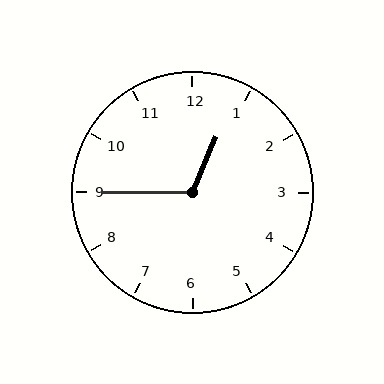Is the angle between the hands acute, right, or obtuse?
It is obtuse.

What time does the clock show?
12:45.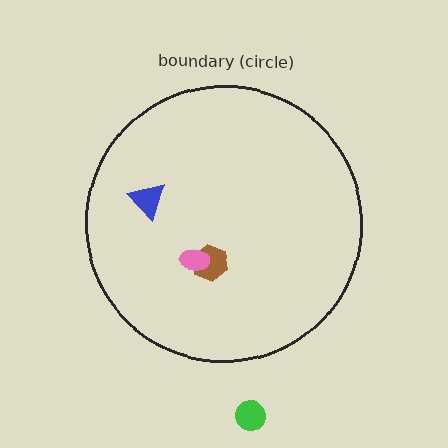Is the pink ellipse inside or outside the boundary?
Inside.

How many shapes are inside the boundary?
3 inside, 1 outside.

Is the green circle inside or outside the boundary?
Outside.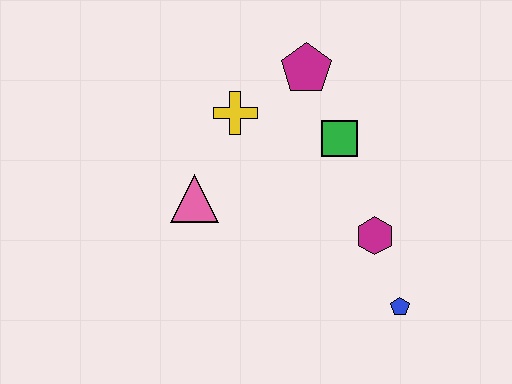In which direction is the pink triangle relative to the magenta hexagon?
The pink triangle is to the left of the magenta hexagon.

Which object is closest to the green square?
The magenta pentagon is closest to the green square.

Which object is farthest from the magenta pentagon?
The blue pentagon is farthest from the magenta pentagon.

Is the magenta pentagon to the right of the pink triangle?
Yes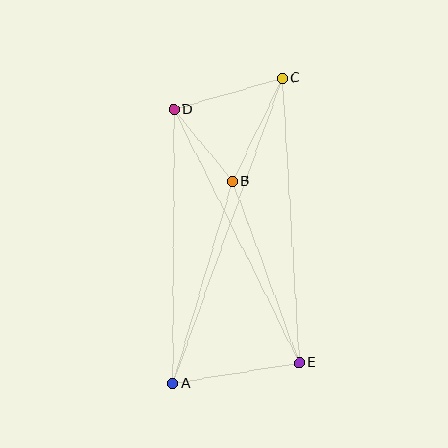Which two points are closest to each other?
Points B and D are closest to each other.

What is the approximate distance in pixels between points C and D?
The distance between C and D is approximately 113 pixels.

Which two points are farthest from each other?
Points A and C are farthest from each other.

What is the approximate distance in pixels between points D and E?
The distance between D and E is approximately 282 pixels.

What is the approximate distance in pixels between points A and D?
The distance between A and D is approximately 274 pixels.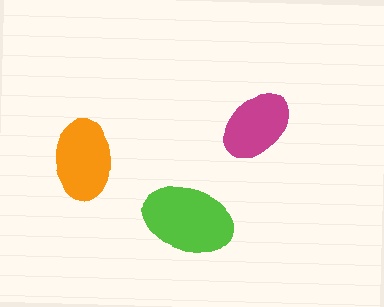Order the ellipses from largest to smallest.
the lime one, the orange one, the magenta one.